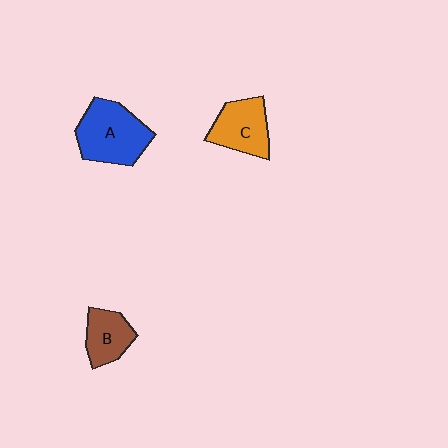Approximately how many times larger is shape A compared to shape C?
Approximately 1.4 times.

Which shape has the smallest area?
Shape B (brown).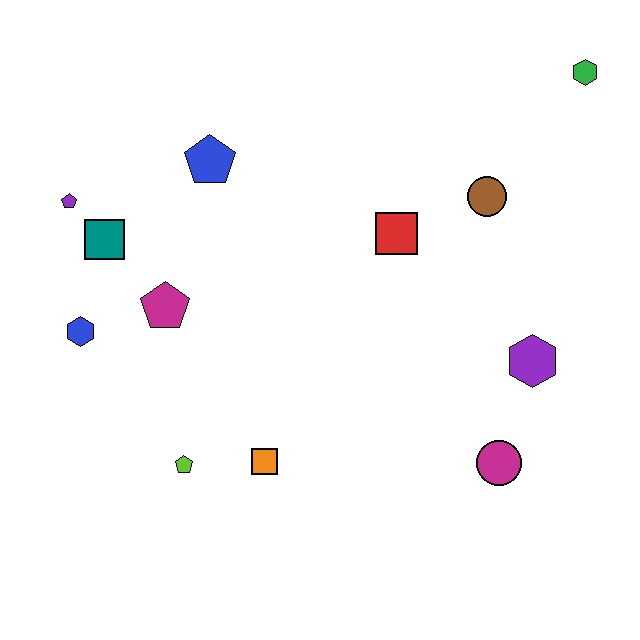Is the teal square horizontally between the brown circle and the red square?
No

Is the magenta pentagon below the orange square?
No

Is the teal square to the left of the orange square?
Yes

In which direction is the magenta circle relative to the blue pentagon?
The magenta circle is below the blue pentagon.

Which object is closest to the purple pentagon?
The teal square is closest to the purple pentagon.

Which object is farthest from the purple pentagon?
The green hexagon is farthest from the purple pentagon.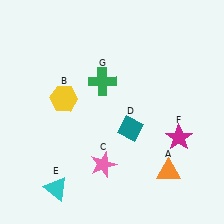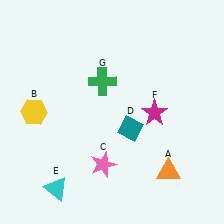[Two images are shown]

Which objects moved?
The objects that moved are: the yellow hexagon (B), the magenta star (F).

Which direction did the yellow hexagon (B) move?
The yellow hexagon (B) moved left.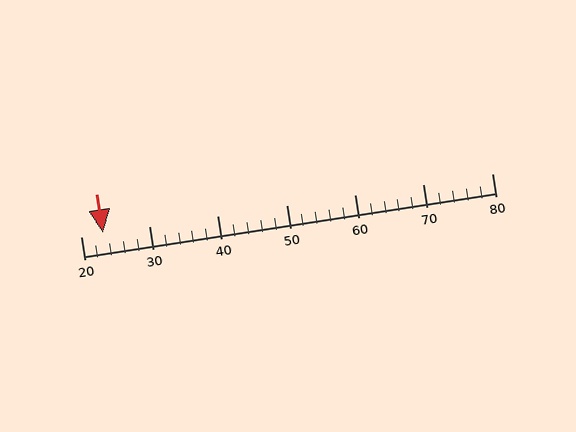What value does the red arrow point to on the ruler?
The red arrow points to approximately 23.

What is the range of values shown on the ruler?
The ruler shows values from 20 to 80.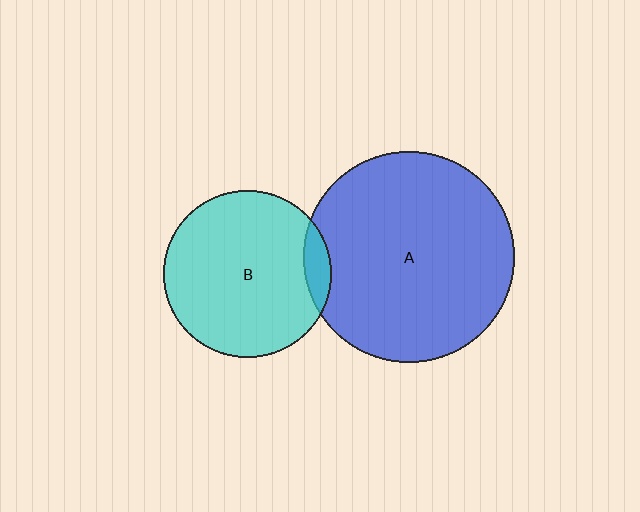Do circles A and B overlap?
Yes.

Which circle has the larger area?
Circle A (blue).